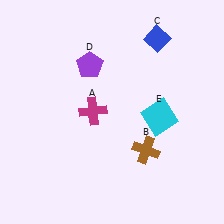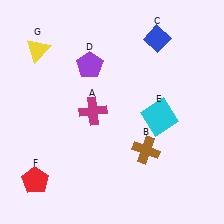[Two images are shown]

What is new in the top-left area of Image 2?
A yellow triangle (G) was added in the top-left area of Image 2.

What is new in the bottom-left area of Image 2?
A red pentagon (F) was added in the bottom-left area of Image 2.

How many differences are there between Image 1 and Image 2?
There are 2 differences between the two images.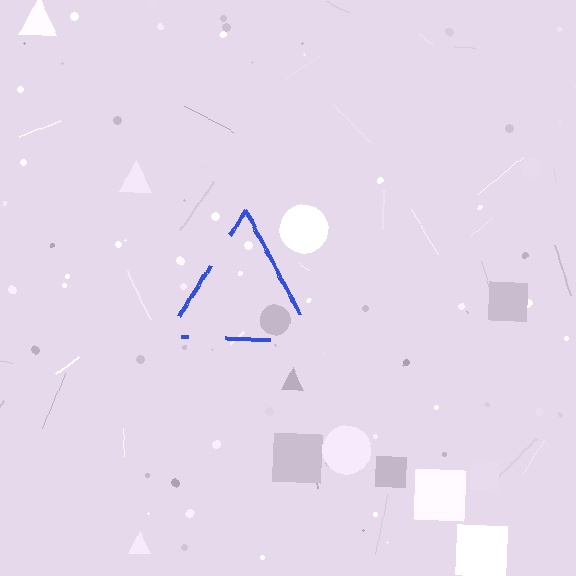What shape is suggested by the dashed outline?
The dashed outline suggests a triangle.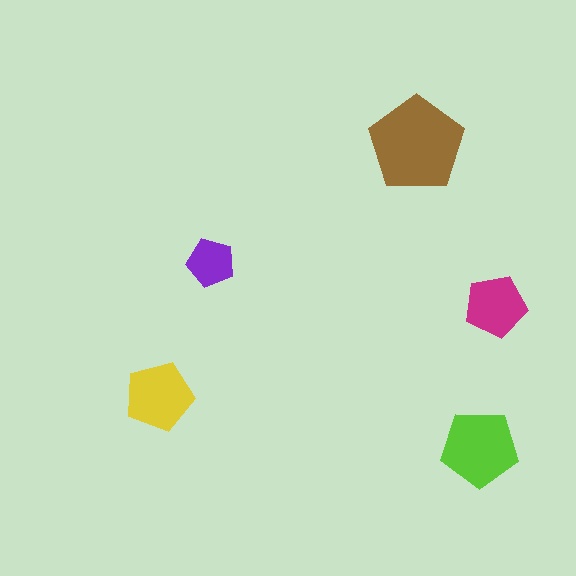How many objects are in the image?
There are 5 objects in the image.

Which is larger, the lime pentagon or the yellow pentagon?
The lime one.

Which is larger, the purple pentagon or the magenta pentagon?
The magenta one.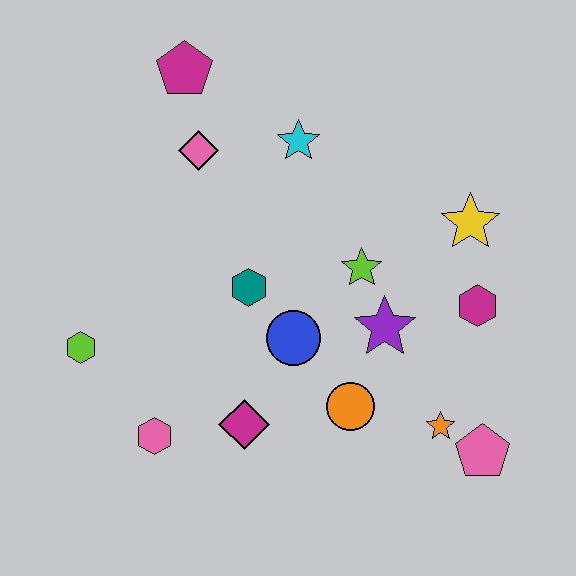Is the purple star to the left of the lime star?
No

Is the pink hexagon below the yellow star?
Yes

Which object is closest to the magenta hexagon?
The yellow star is closest to the magenta hexagon.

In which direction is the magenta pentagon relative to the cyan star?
The magenta pentagon is to the left of the cyan star.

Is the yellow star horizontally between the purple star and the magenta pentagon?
No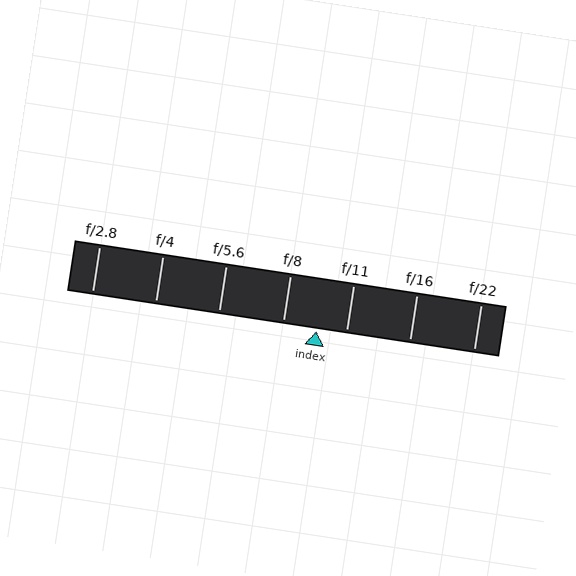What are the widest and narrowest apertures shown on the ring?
The widest aperture shown is f/2.8 and the narrowest is f/22.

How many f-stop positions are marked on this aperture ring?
There are 7 f-stop positions marked.